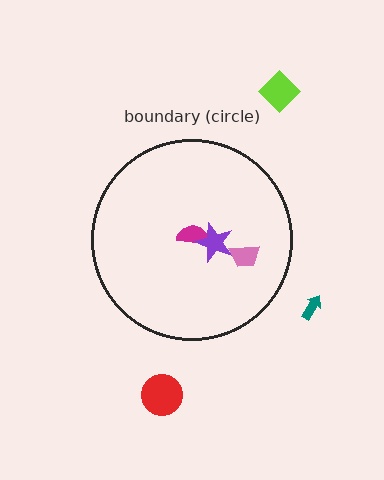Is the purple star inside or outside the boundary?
Inside.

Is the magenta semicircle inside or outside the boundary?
Inside.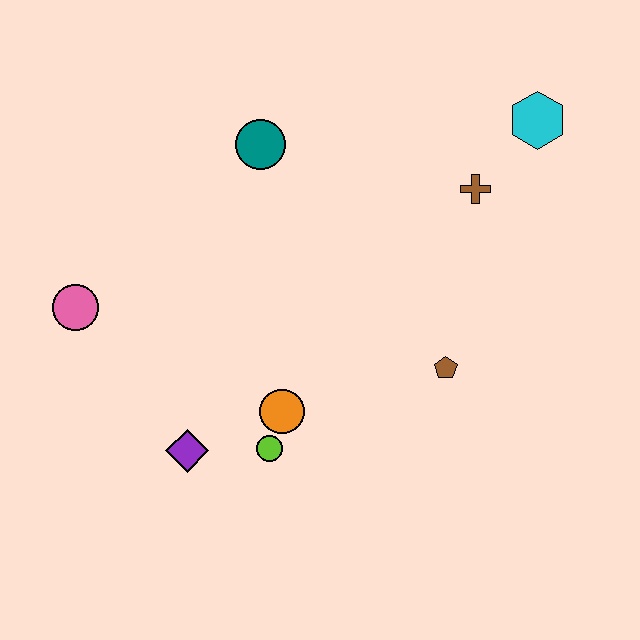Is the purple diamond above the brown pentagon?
No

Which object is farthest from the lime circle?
The cyan hexagon is farthest from the lime circle.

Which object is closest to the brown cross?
The cyan hexagon is closest to the brown cross.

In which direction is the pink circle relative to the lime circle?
The pink circle is to the left of the lime circle.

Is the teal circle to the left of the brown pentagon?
Yes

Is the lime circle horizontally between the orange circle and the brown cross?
No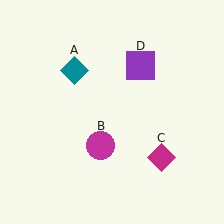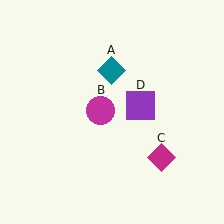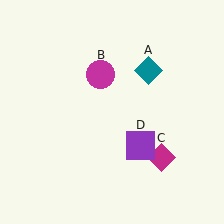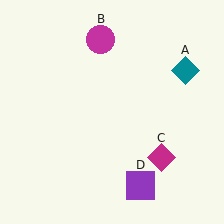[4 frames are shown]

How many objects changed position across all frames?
3 objects changed position: teal diamond (object A), magenta circle (object B), purple square (object D).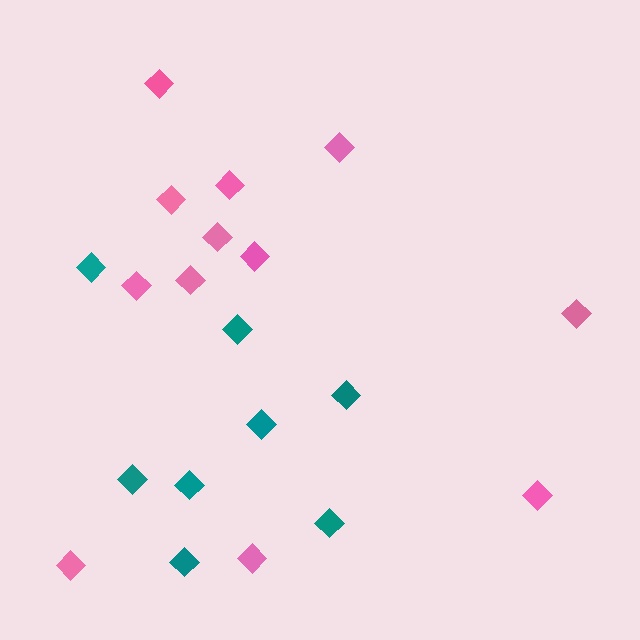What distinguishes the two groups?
There are 2 groups: one group of pink diamonds (12) and one group of teal diamonds (8).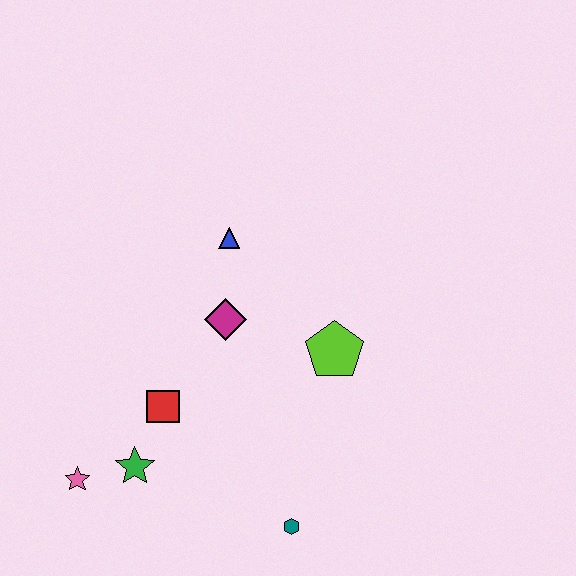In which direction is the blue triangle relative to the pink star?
The blue triangle is above the pink star.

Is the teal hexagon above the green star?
No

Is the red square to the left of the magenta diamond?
Yes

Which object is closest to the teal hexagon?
The green star is closest to the teal hexagon.